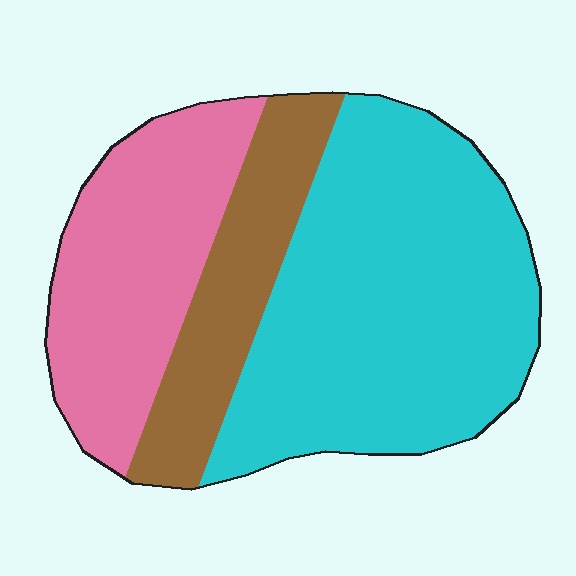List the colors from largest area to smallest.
From largest to smallest: cyan, pink, brown.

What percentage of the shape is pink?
Pink takes up about one quarter (1/4) of the shape.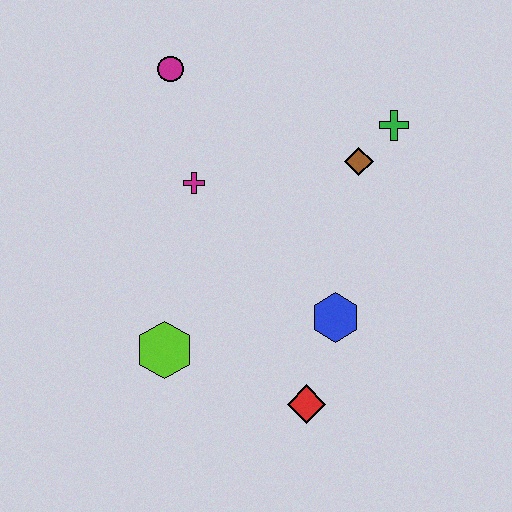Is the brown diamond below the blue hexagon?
No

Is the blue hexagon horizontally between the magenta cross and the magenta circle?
No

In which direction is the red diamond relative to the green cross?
The red diamond is below the green cross.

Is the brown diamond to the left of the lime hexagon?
No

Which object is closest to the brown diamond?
The green cross is closest to the brown diamond.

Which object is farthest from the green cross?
The lime hexagon is farthest from the green cross.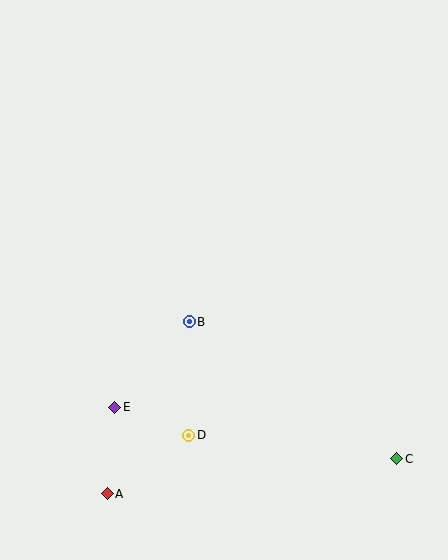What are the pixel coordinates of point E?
Point E is at (115, 407).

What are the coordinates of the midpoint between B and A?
The midpoint between B and A is at (148, 408).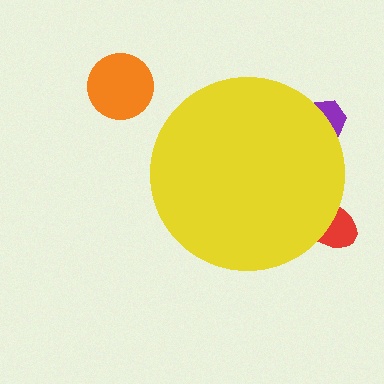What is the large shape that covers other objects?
A yellow circle.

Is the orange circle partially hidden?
No, the orange circle is fully visible.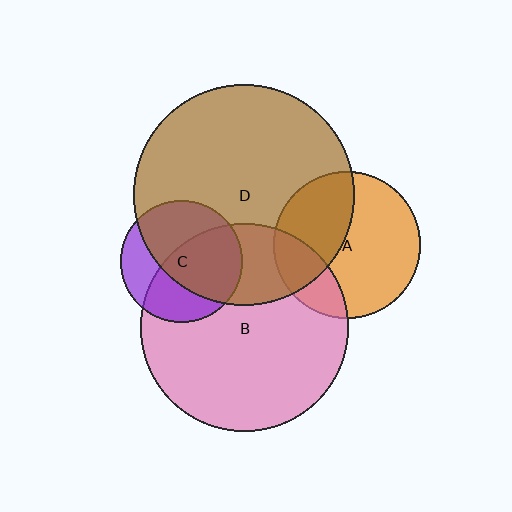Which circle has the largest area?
Circle D (brown).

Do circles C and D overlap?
Yes.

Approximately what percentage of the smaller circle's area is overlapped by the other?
Approximately 65%.